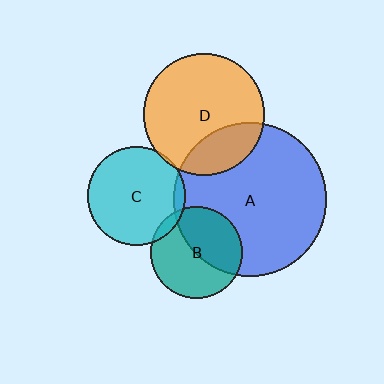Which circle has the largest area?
Circle A (blue).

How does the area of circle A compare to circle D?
Approximately 1.6 times.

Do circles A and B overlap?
Yes.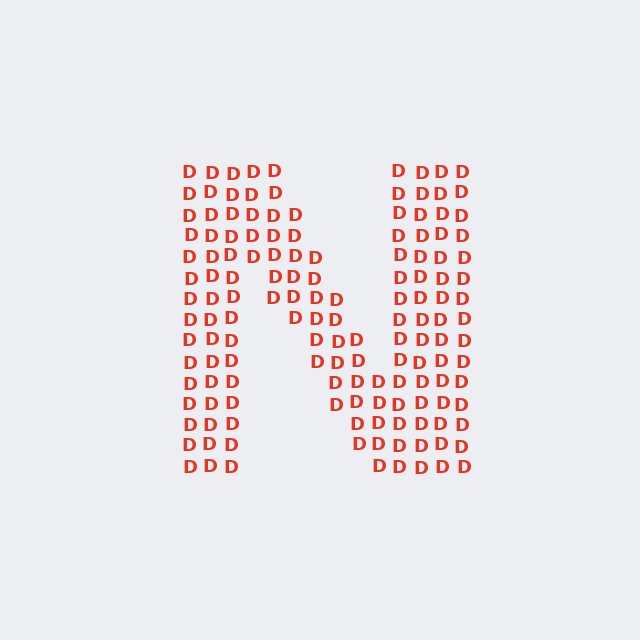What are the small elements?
The small elements are letter D's.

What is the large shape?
The large shape is the letter N.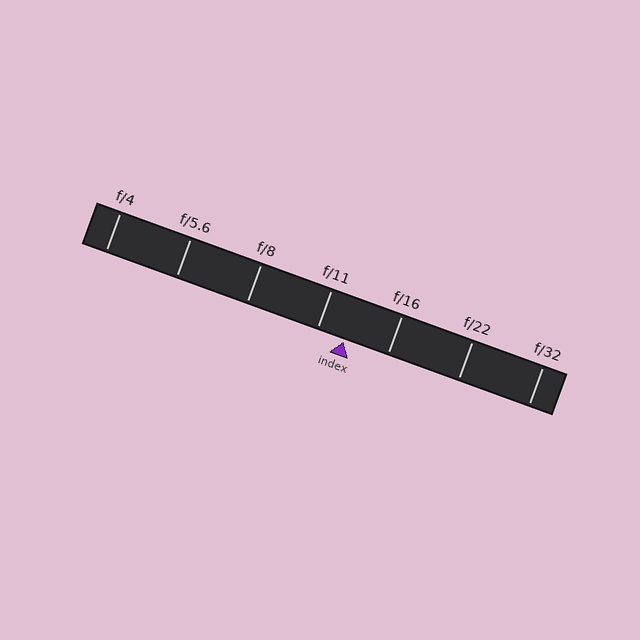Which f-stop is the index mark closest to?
The index mark is closest to f/11.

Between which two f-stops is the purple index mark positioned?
The index mark is between f/11 and f/16.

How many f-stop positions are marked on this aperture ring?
There are 7 f-stop positions marked.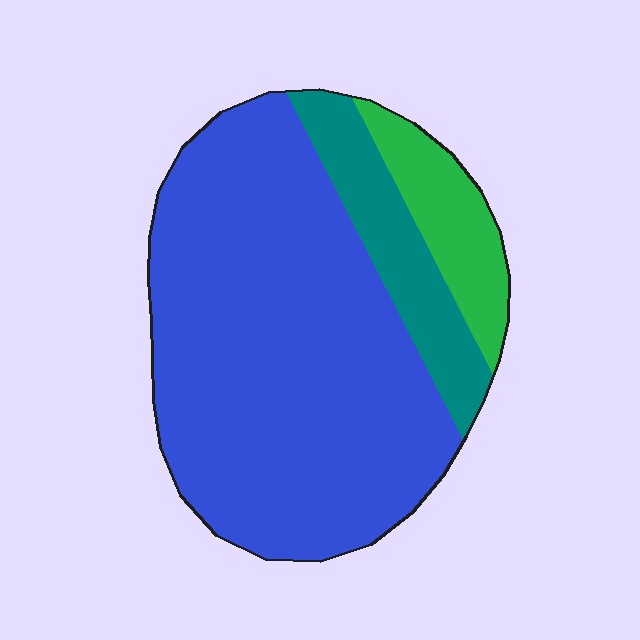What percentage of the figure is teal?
Teal covers 15% of the figure.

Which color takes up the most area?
Blue, at roughly 75%.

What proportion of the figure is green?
Green takes up less than a quarter of the figure.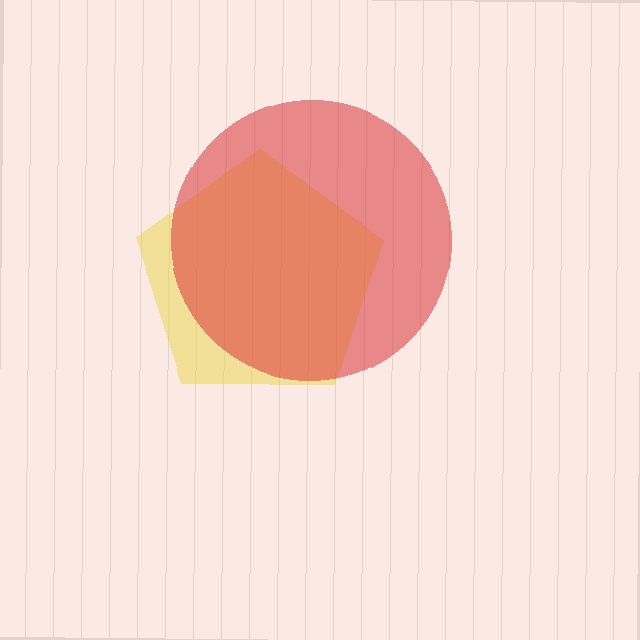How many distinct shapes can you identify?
There are 2 distinct shapes: a yellow pentagon, a red circle.